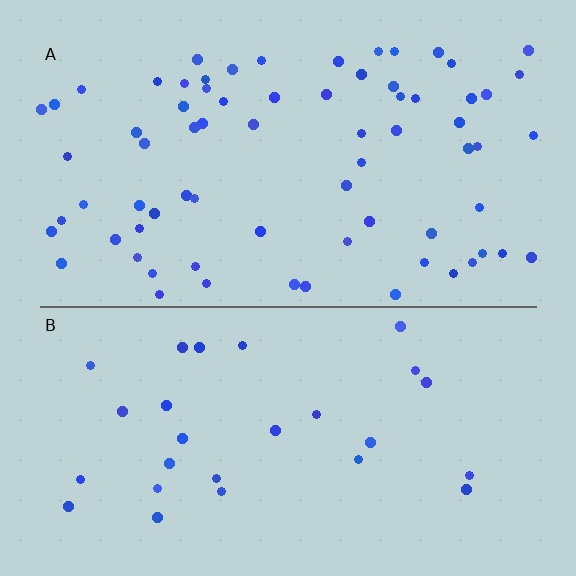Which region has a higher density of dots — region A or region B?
A (the top).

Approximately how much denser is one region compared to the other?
Approximately 2.6× — region A over region B.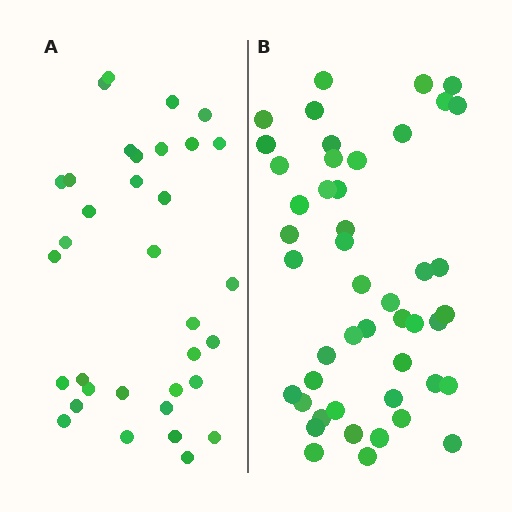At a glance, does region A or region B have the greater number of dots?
Region B (the right region) has more dots.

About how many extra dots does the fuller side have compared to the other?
Region B has approximately 15 more dots than region A.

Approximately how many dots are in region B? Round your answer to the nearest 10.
About 50 dots. (The exact count is 47, which rounds to 50.)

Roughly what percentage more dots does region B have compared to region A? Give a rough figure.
About 40% more.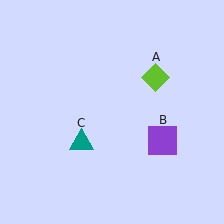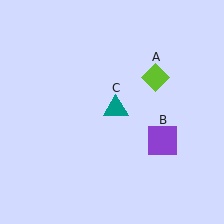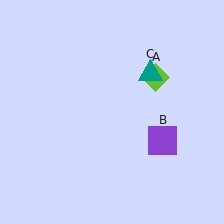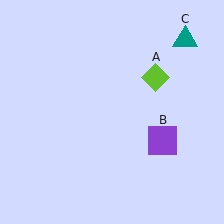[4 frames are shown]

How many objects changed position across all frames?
1 object changed position: teal triangle (object C).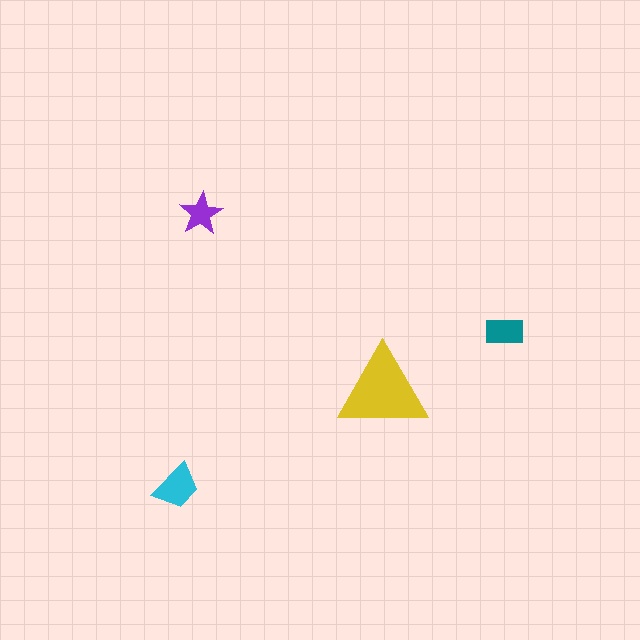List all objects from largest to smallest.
The yellow triangle, the cyan trapezoid, the teal rectangle, the purple star.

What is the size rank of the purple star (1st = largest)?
4th.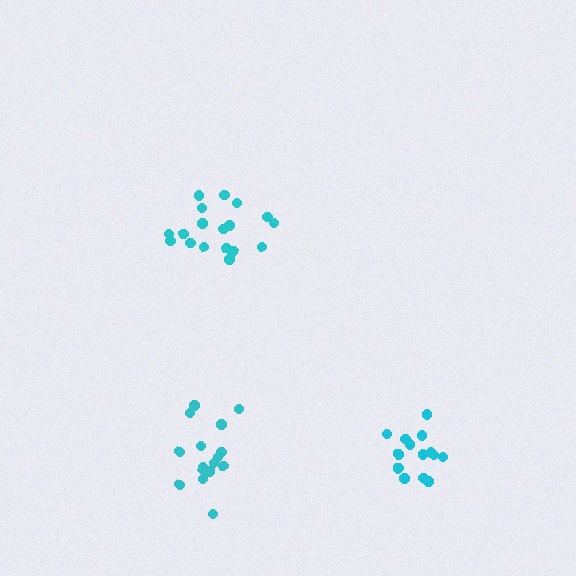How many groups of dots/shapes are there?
There are 3 groups.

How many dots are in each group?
Group 1: 18 dots, Group 2: 15 dots, Group 3: 16 dots (49 total).